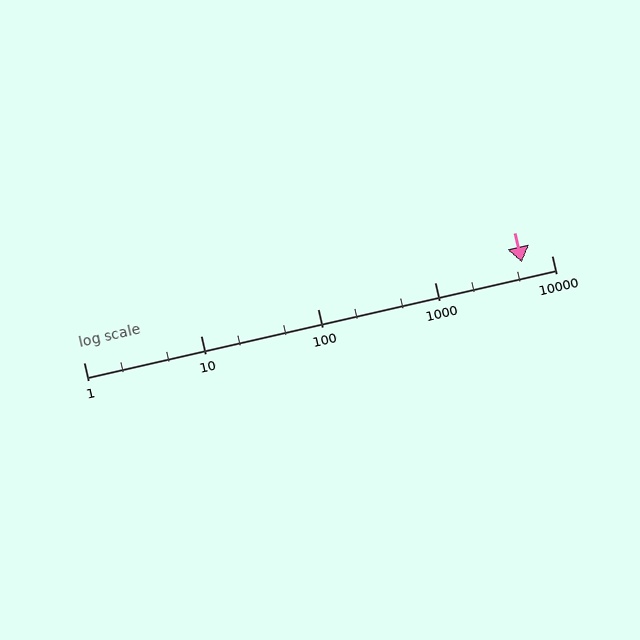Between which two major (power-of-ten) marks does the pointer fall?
The pointer is between 1000 and 10000.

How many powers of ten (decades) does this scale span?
The scale spans 4 decades, from 1 to 10000.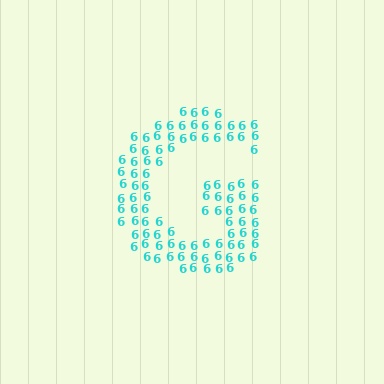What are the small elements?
The small elements are digit 6's.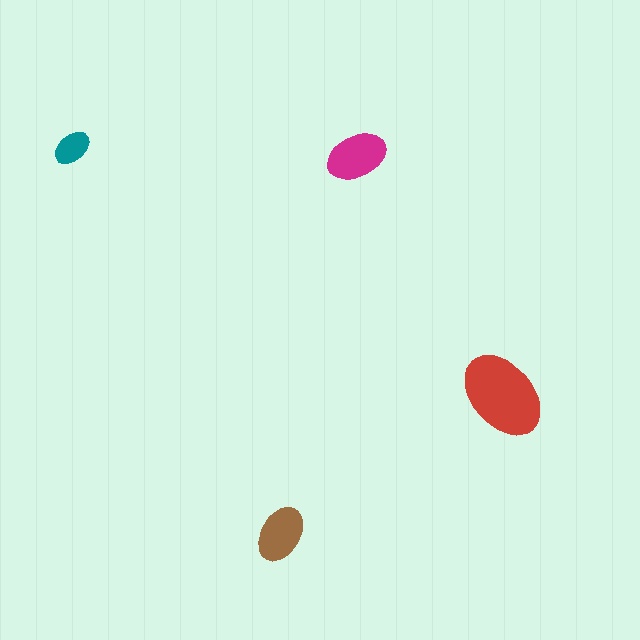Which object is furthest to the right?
The red ellipse is rightmost.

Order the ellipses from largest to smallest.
the red one, the magenta one, the brown one, the teal one.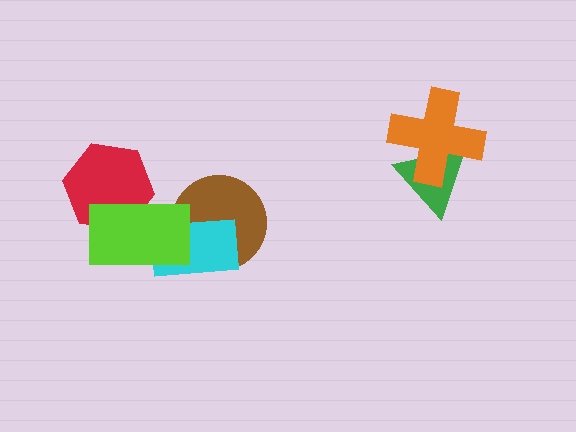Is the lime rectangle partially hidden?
No, no other shape covers it.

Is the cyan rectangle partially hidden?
Yes, it is partially covered by another shape.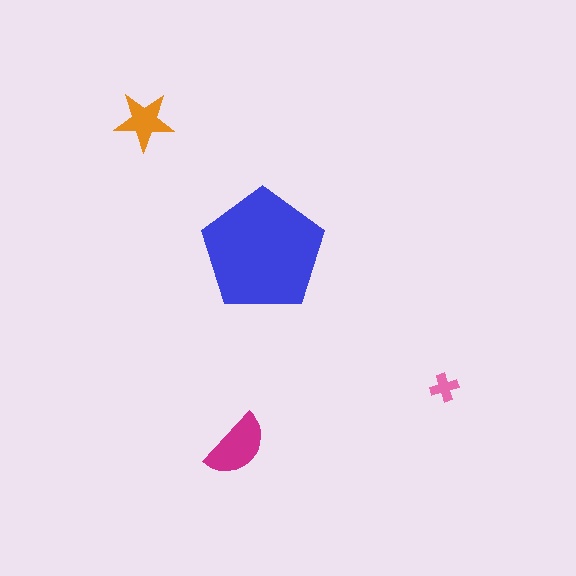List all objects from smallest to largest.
The pink cross, the orange star, the magenta semicircle, the blue pentagon.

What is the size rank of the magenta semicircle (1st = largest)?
2nd.